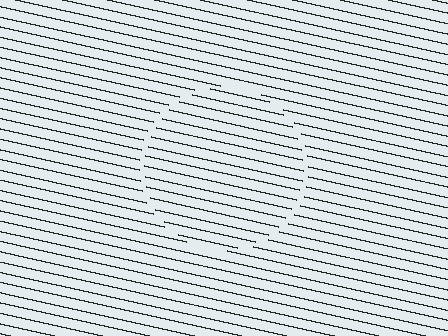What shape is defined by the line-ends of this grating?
An illusory circle. The interior of the shape contains the same grating, shifted by half a period — the contour is defined by the phase discontinuity where line-ends from the inner and outer gratings abut.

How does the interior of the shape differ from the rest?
The interior of the shape contains the same grating, shifted by half a period — the contour is defined by the phase discontinuity where line-ends from the inner and outer gratings abut.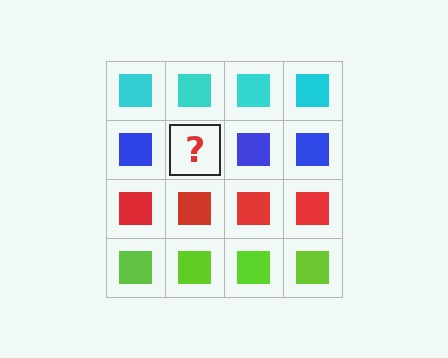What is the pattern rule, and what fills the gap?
The rule is that each row has a consistent color. The gap should be filled with a blue square.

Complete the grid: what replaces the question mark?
The question mark should be replaced with a blue square.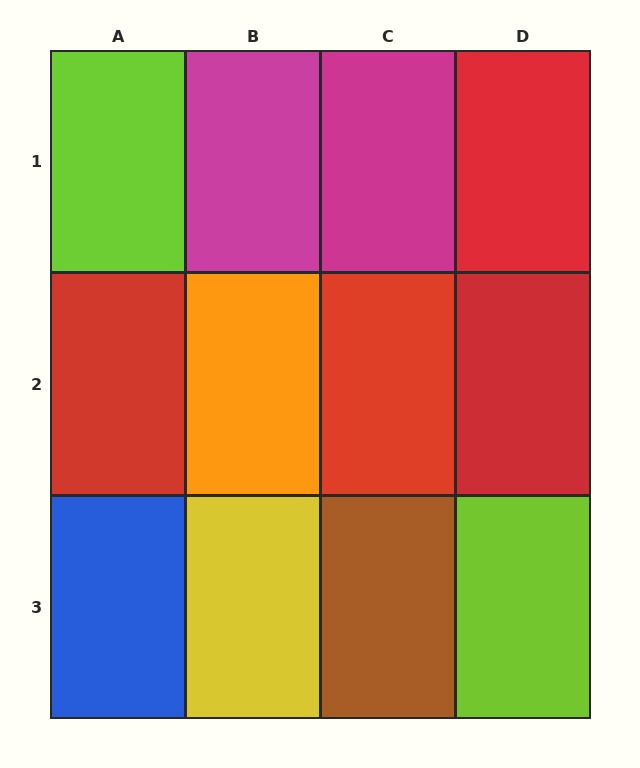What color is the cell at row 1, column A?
Lime.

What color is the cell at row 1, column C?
Magenta.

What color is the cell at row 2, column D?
Red.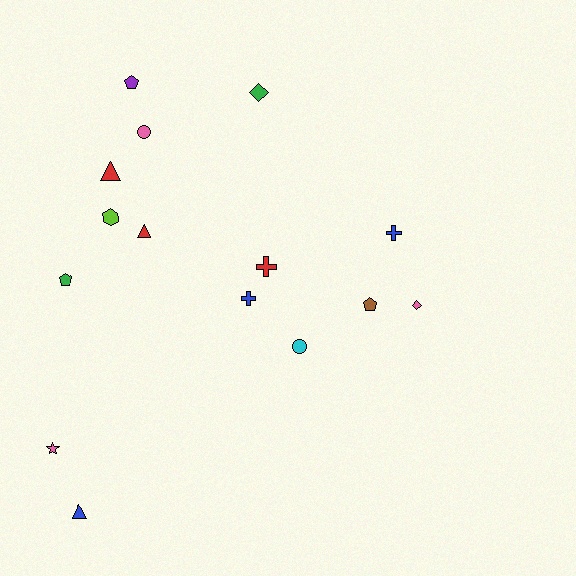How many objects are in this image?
There are 15 objects.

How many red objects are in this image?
There are 3 red objects.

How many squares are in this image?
There are no squares.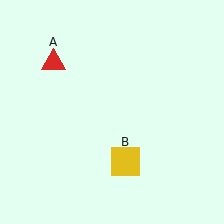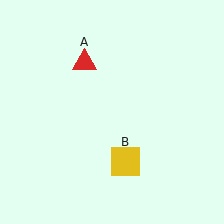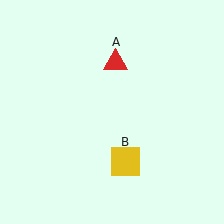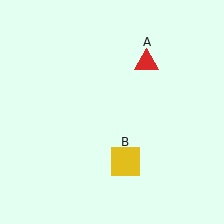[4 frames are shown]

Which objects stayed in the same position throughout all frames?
Yellow square (object B) remained stationary.